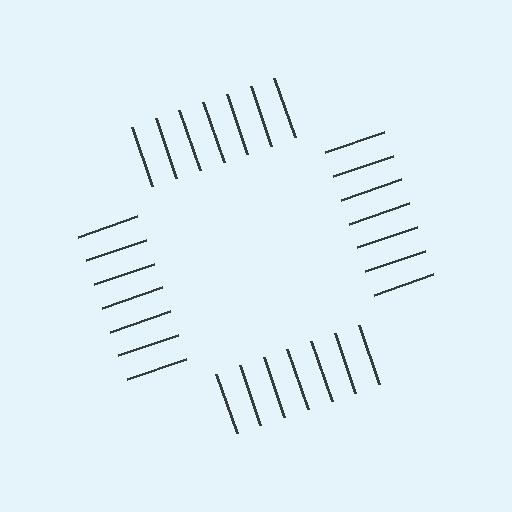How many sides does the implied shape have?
4 sides — the line-ends trace a square.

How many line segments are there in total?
28 — 7 along each of the 4 edges.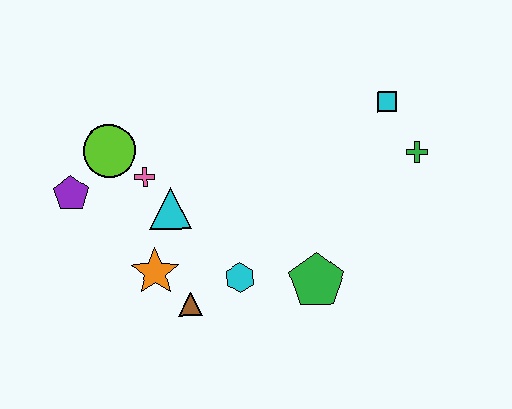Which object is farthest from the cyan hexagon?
The cyan square is farthest from the cyan hexagon.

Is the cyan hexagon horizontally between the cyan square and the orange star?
Yes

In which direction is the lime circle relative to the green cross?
The lime circle is to the left of the green cross.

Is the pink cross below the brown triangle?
No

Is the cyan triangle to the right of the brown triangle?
No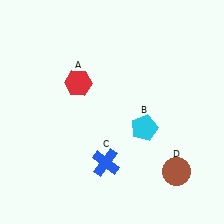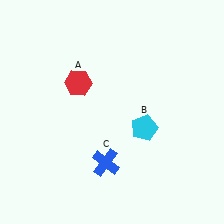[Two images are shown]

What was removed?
The brown circle (D) was removed in Image 2.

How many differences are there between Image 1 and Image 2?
There is 1 difference between the two images.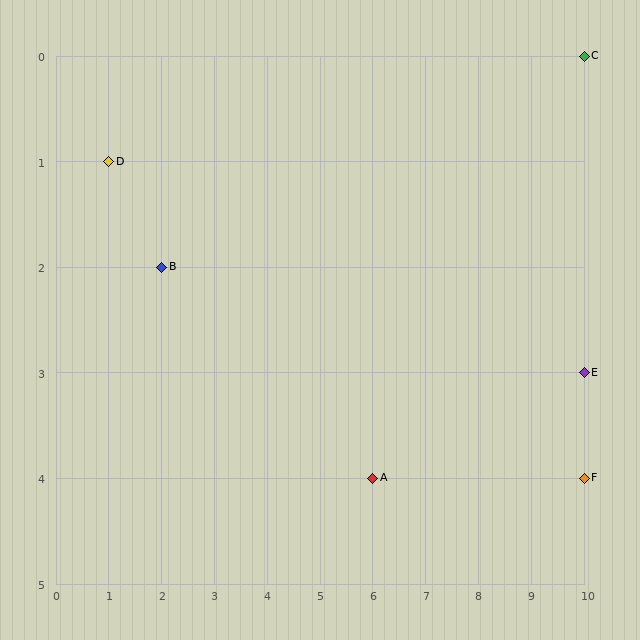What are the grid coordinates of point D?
Point D is at grid coordinates (1, 1).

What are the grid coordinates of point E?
Point E is at grid coordinates (10, 3).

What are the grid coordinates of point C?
Point C is at grid coordinates (10, 0).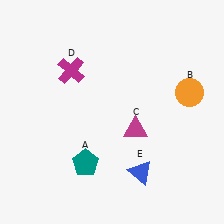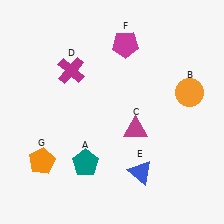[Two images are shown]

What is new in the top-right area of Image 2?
A magenta pentagon (F) was added in the top-right area of Image 2.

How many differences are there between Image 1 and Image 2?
There are 2 differences between the two images.